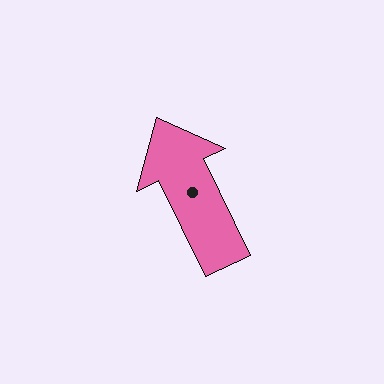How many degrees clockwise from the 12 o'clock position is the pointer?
Approximately 334 degrees.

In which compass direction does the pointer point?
Northwest.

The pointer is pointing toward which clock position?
Roughly 11 o'clock.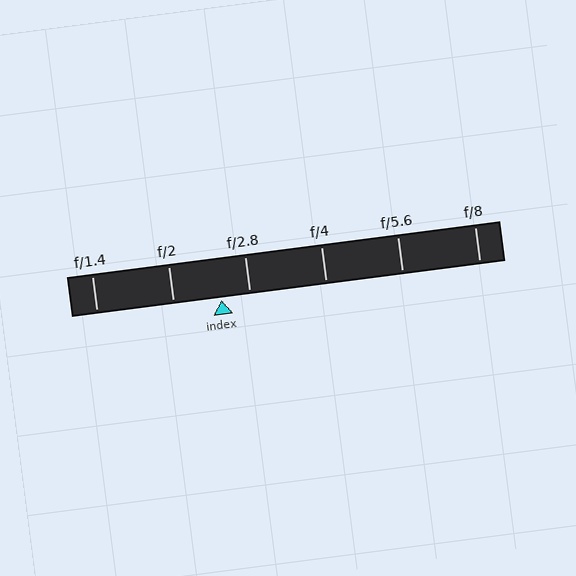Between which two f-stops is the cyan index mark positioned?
The index mark is between f/2 and f/2.8.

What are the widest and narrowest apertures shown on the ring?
The widest aperture shown is f/1.4 and the narrowest is f/8.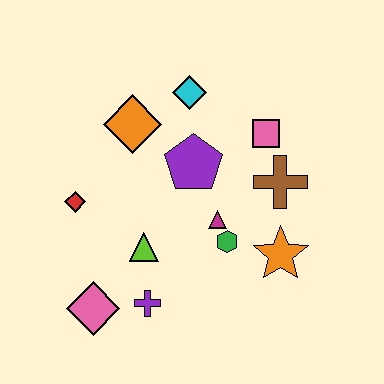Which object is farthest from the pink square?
The pink diamond is farthest from the pink square.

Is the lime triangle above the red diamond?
No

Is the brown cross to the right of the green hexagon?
Yes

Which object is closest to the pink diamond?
The purple cross is closest to the pink diamond.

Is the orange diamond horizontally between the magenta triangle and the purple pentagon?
No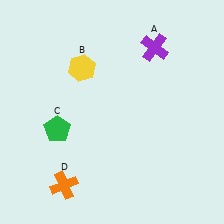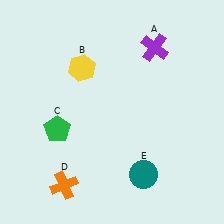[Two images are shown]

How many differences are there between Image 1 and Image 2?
There is 1 difference between the two images.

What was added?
A teal circle (E) was added in Image 2.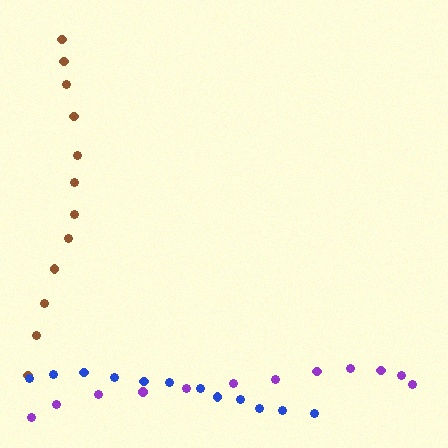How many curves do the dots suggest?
There are 3 distinct paths.